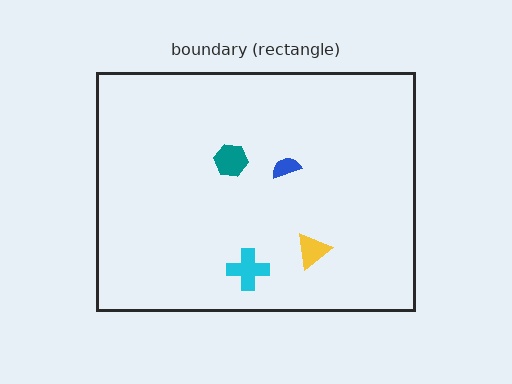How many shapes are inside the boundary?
4 inside, 0 outside.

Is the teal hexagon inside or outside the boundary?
Inside.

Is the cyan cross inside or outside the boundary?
Inside.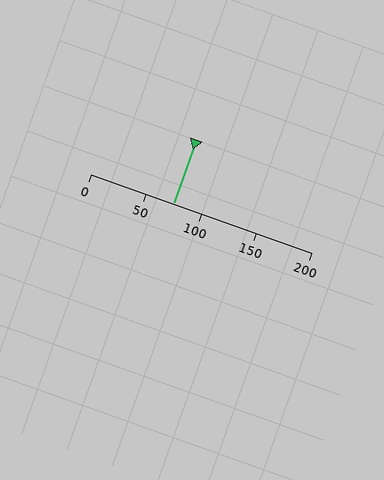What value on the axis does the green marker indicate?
The marker indicates approximately 75.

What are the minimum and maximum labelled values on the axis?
The axis runs from 0 to 200.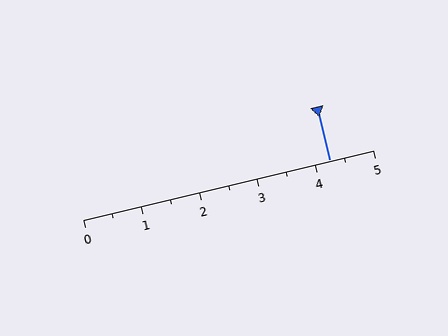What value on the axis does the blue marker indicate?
The marker indicates approximately 4.2.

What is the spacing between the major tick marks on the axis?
The major ticks are spaced 1 apart.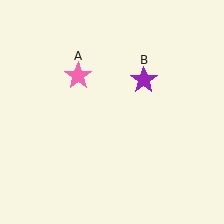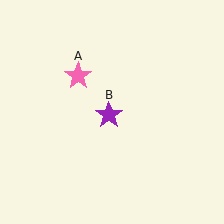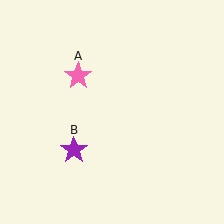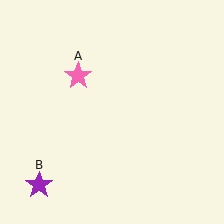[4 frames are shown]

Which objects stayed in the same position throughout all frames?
Pink star (object A) remained stationary.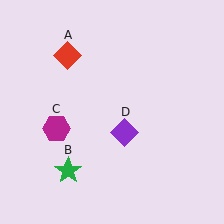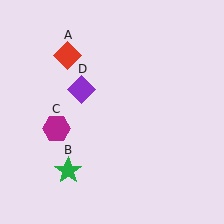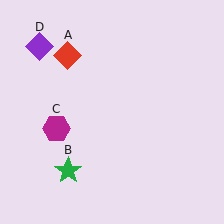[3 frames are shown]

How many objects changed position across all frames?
1 object changed position: purple diamond (object D).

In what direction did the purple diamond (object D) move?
The purple diamond (object D) moved up and to the left.